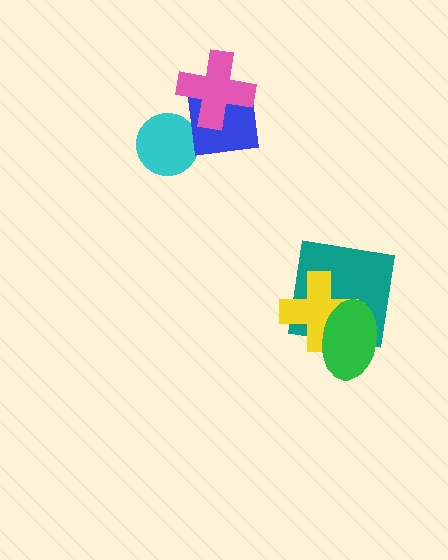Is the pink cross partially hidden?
No, no other shape covers it.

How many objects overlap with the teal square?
2 objects overlap with the teal square.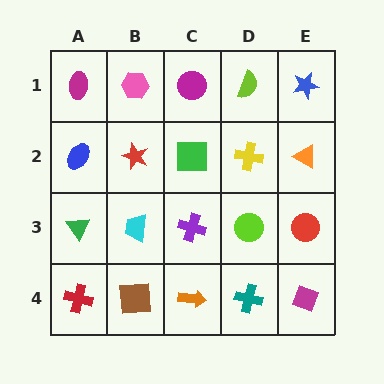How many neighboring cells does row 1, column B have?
3.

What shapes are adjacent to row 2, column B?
A pink hexagon (row 1, column B), a cyan trapezoid (row 3, column B), a blue ellipse (row 2, column A), a green square (row 2, column C).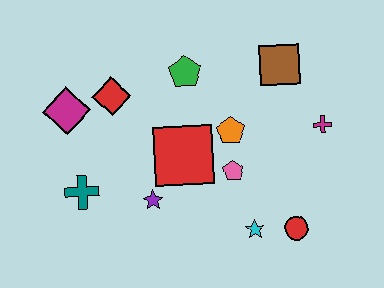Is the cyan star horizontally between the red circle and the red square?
Yes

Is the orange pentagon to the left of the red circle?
Yes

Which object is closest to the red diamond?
The magenta diamond is closest to the red diamond.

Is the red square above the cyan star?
Yes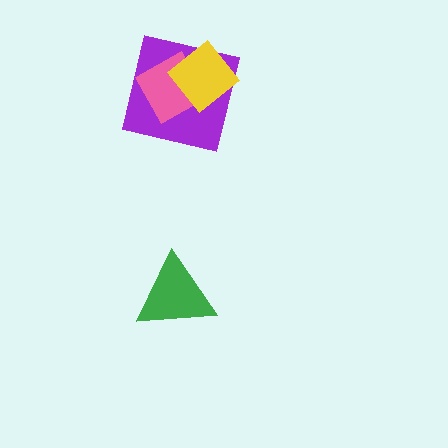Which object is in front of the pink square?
The yellow diamond is in front of the pink square.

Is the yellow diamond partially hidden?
No, no other shape covers it.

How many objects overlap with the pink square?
2 objects overlap with the pink square.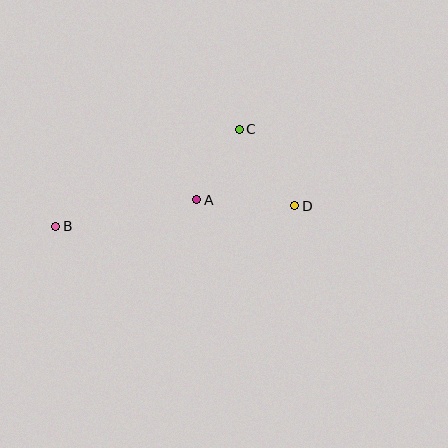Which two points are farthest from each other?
Points B and D are farthest from each other.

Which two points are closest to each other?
Points A and C are closest to each other.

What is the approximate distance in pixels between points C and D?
The distance between C and D is approximately 94 pixels.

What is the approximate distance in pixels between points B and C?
The distance between B and C is approximately 207 pixels.